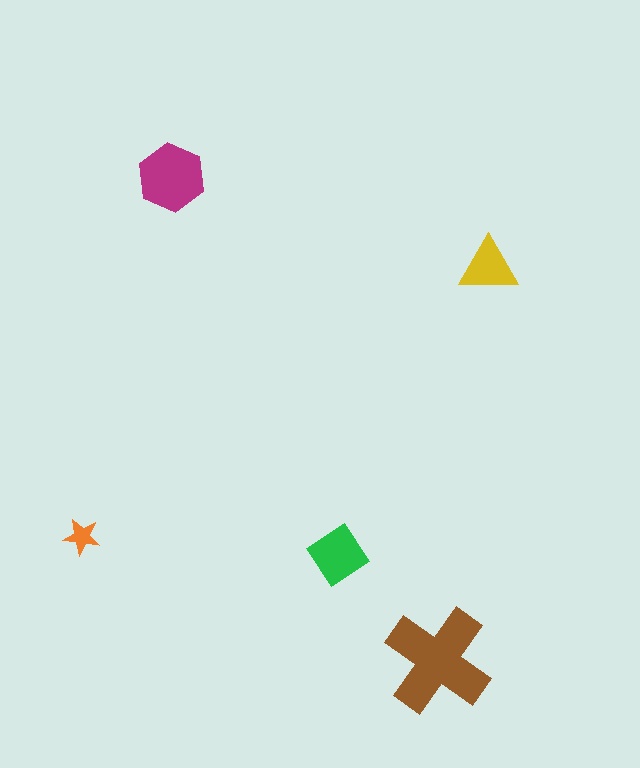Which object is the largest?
The brown cross.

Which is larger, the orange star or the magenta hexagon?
The magenta hexagon.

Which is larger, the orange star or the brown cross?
The brown cross.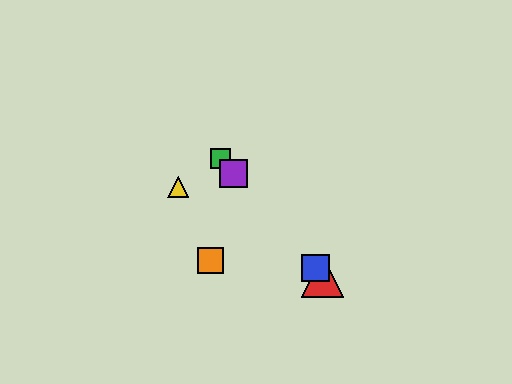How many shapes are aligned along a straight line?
4 shapes (the red triangle, the blue square, the green square, the purple square) are aligned along a straight line.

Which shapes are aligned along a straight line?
The red triangle, the blue square, the green square, the purple square are aligned along a straight line.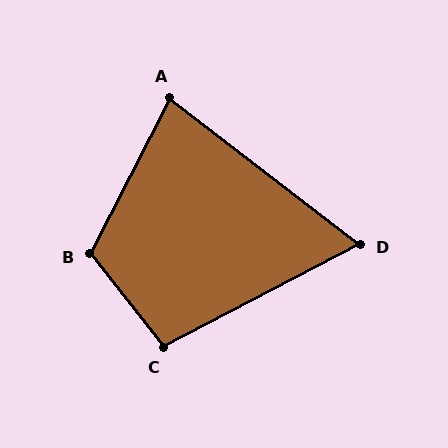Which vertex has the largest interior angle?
B, at approximately 115 degrees.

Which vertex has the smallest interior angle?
D, at approximately 65 degrees.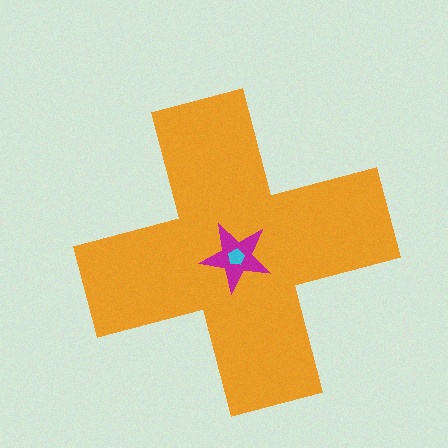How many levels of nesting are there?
3.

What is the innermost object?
The cyan pentagon.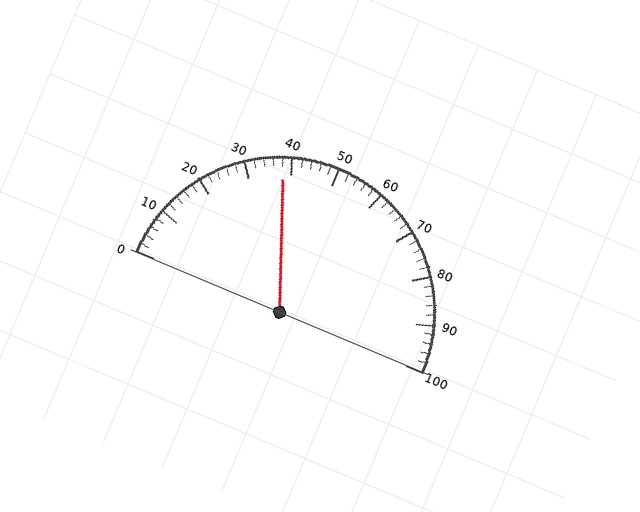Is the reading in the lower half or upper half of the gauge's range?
The reading is in the lower half of the range (0 to 100).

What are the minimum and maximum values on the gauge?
The gauge ranges from 0 to 100.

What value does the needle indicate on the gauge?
The needle indicates approximately 38.